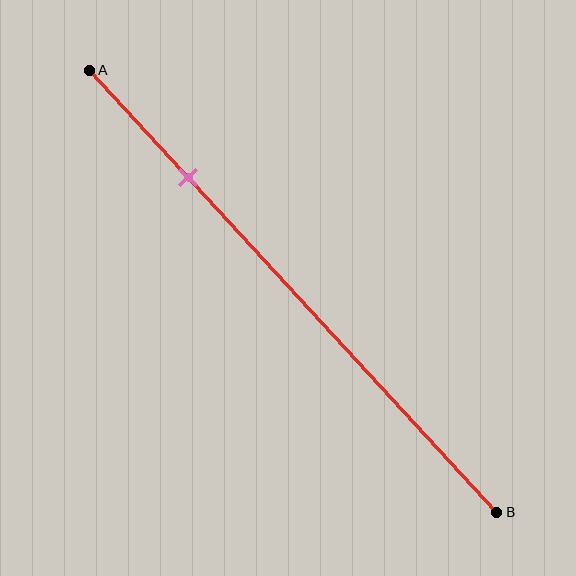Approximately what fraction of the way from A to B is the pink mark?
The pink mark is approximately 25% of the way from A to B.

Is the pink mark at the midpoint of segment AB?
No, the mark is at about 25% from A, not at the 50% midpoint.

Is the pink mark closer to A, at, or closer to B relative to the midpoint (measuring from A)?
The pink mark is closer to point A than the midpoint of segment AB.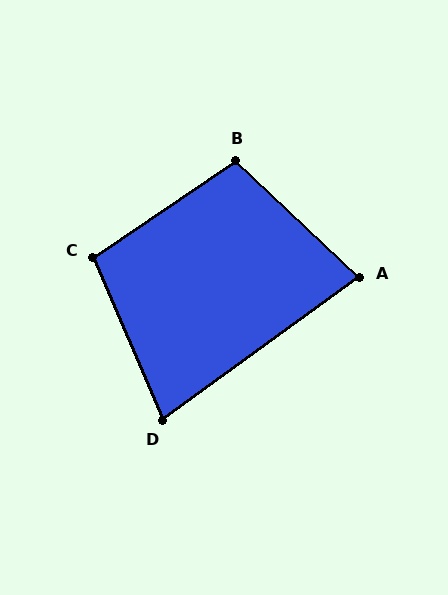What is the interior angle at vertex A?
Approximately 79 degrees (acute).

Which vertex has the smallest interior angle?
D, at approximately 77 degrees.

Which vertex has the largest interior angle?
B, at approximately 103 degrees.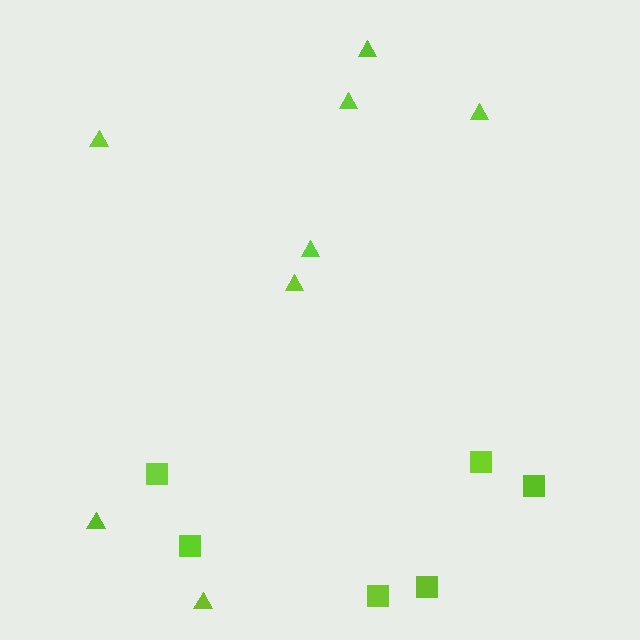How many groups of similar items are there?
There are 2 groups: one group of triangles (8) and one group of squares (6).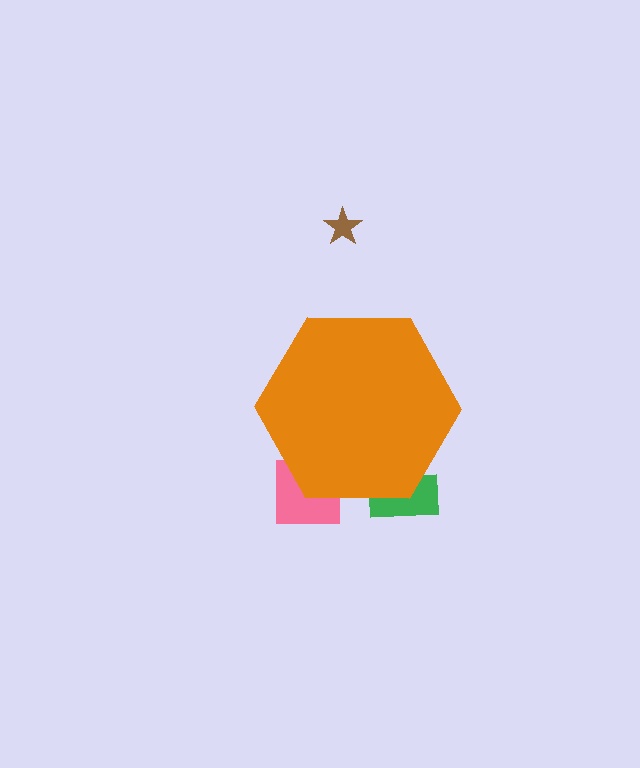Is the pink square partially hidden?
Yes, the pink square is partially hidden behind the orange hexagon.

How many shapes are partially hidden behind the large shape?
2 shapes are partially hidden.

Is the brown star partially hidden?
No, the brown star is fully visible.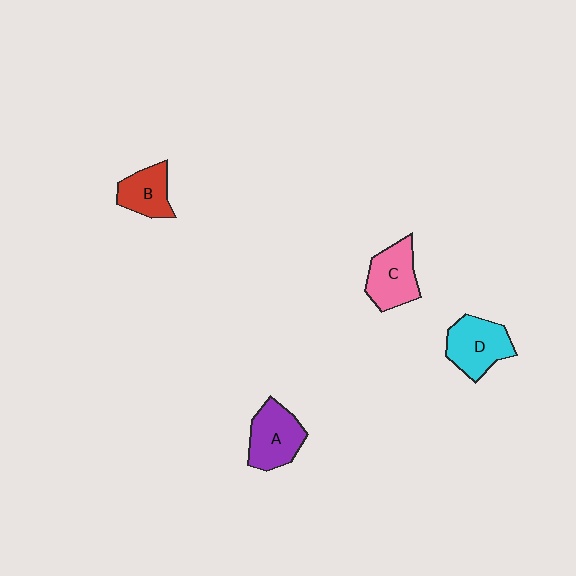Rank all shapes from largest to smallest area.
From largest to smallest: D (cyan), A (purple), C (pink), B (red).